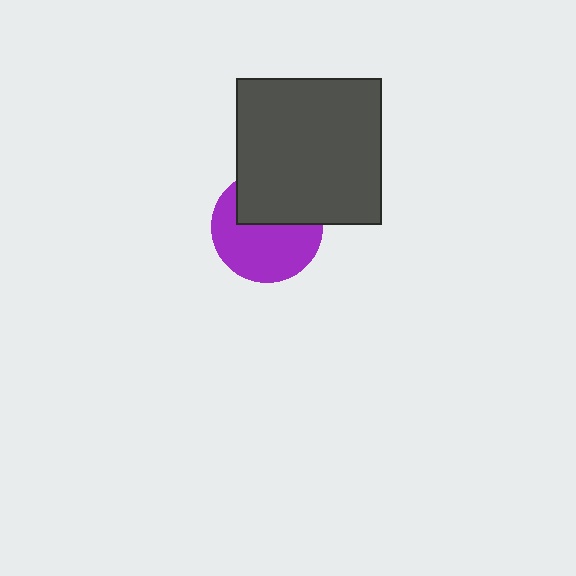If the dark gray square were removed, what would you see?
You would see the complete purple circle.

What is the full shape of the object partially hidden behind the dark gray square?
The partially hidden object is a purple circle.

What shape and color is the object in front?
The object in front is a dark gray square.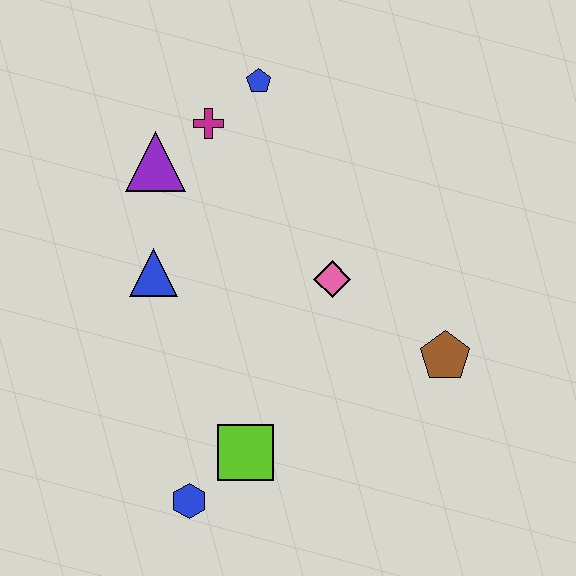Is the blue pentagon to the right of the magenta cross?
Yes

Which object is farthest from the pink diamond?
The blue hexagon is farthest from the pink diamond.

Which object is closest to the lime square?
The blue hexagon is closest to the lime square.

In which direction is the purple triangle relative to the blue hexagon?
The purple triangle is above the blue hexagon.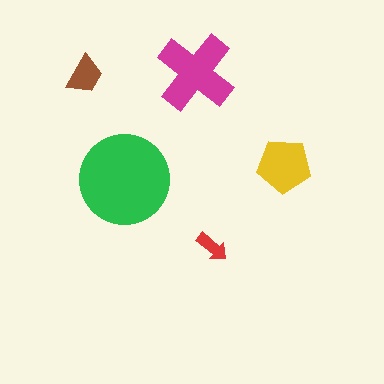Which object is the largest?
The green circle.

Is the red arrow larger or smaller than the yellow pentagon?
Smaller.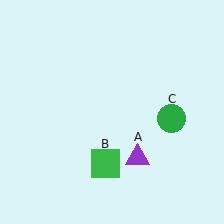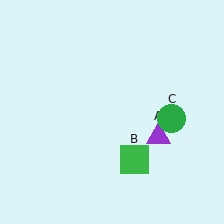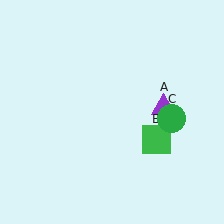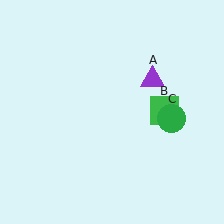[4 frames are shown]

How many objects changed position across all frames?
2 objects changed position: purple triangle (object A), green square (object B).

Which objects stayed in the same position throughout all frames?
Green circle (object C) remained stationary.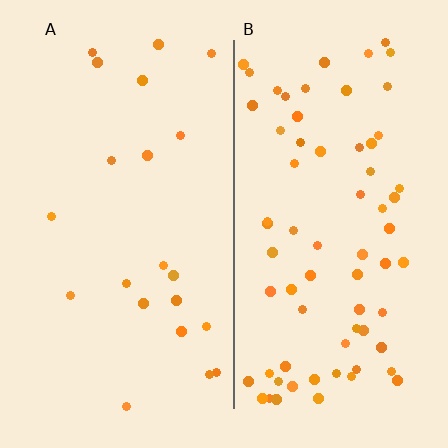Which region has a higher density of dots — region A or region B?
B (the right).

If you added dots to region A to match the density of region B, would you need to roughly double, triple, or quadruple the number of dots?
Approximately triple.